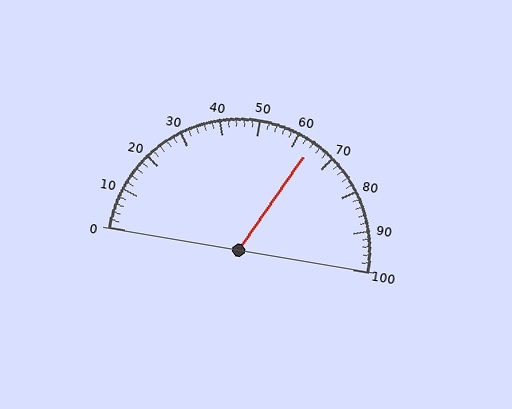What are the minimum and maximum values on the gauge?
The gauge ranges from 0 to 100.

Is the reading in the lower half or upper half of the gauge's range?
The reading is in the upper half of the range (0 to 100).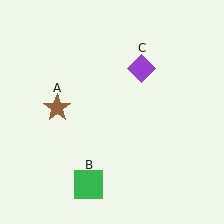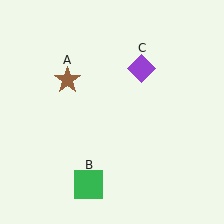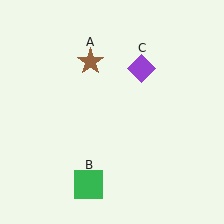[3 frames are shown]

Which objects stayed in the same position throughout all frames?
Green square (object B) and purple diamond (object C) remained stationary.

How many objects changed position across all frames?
1 object changed position: brown star (object A).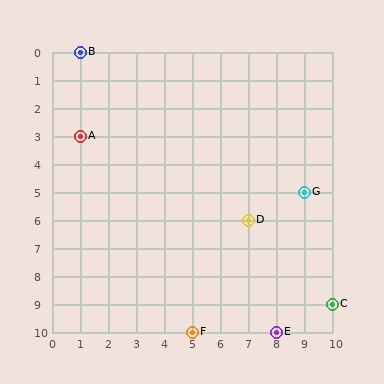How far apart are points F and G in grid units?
Points F and G are 4 columns and 5 rows apart (about 6.4 grid units diagonally).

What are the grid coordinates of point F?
Point F is at grid coordinates (5, 10).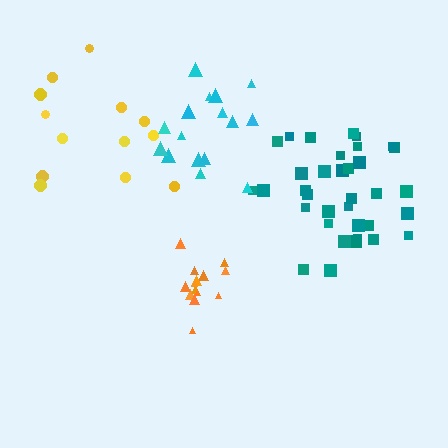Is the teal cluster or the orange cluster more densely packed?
Orange.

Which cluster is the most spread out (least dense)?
Yellow.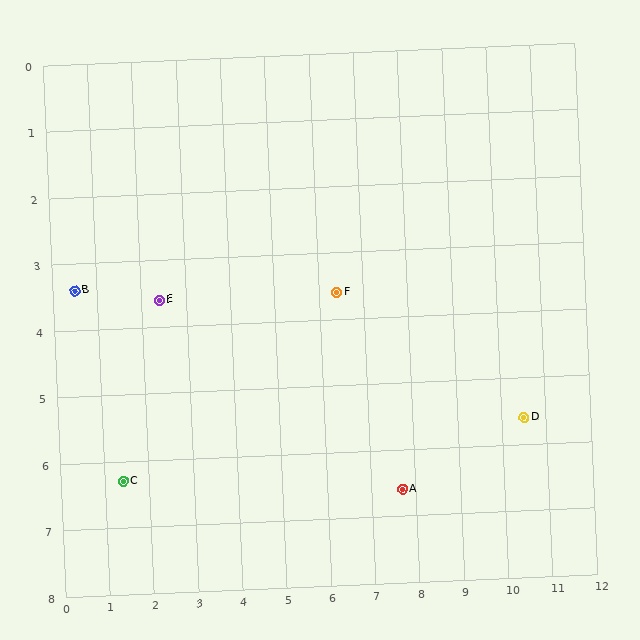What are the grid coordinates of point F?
Point F is at approximately (6.4, 3.6).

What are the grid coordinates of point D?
Point D is at approximately (10.5, 5.6).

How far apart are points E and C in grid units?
Points E and C are about 2.9 grid units apart.